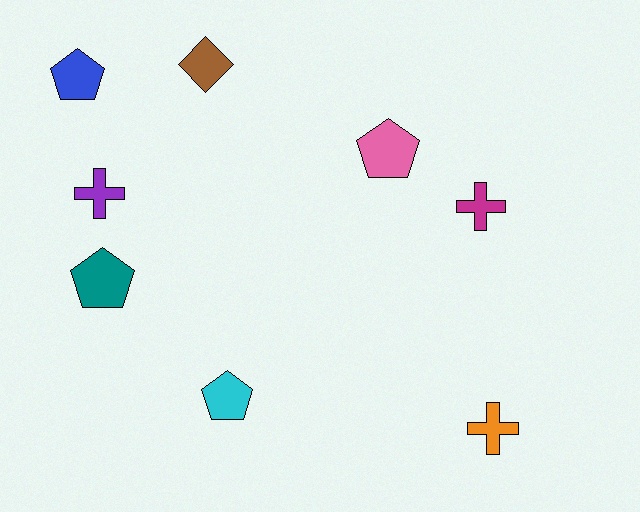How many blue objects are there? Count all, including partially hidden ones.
There is 1 blue object.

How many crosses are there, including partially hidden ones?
There are 3 crosses.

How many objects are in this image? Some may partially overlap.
There are 8 objects.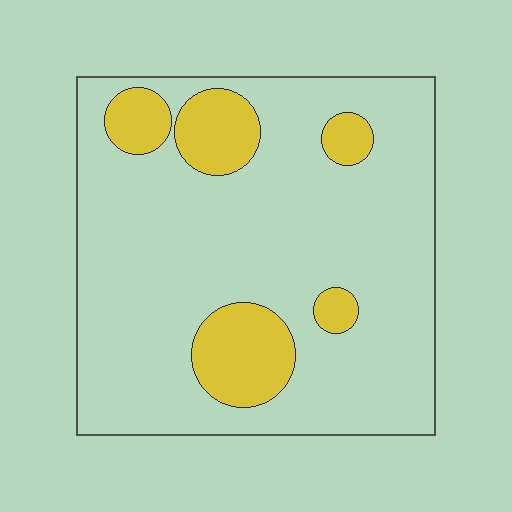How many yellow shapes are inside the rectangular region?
5.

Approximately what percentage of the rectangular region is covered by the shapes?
Approximately 15%.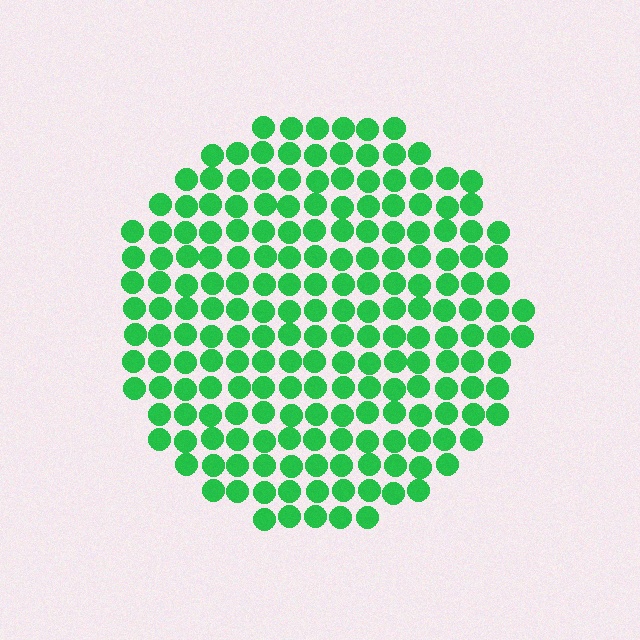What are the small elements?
The small elements are circles.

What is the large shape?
The large shape is a circle.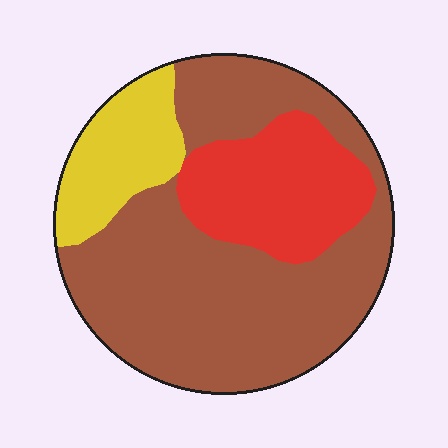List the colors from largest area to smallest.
From largest to smallest: brown, red, yellow.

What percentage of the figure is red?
Red covers roughly 20% of the figure.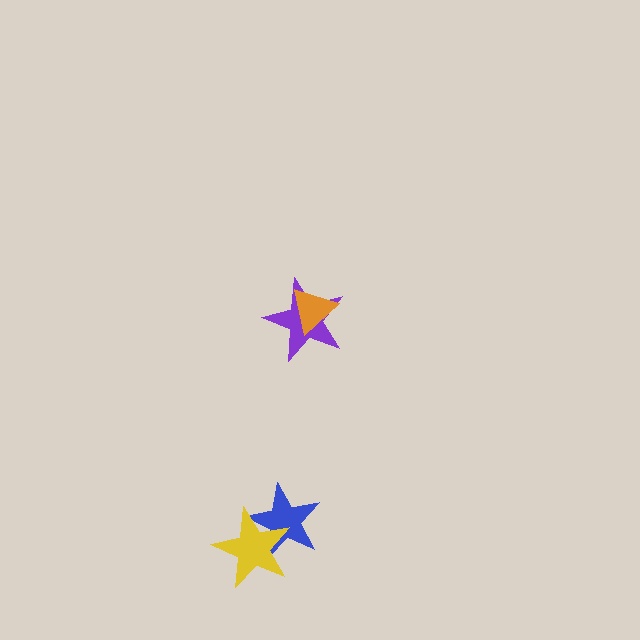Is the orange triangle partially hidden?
No, no other shape covers it.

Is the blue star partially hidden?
Yes, it is partially covered by another shape.